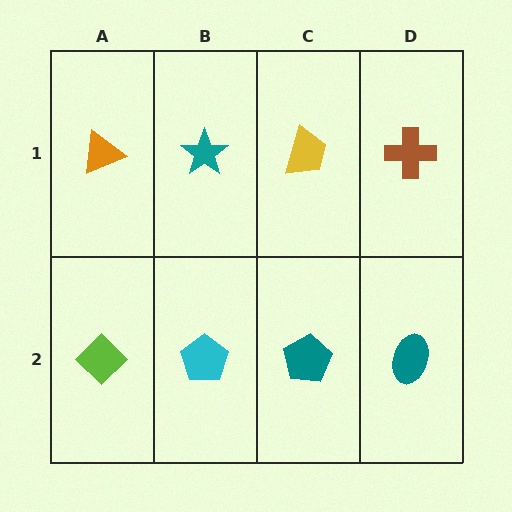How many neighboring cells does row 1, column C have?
3.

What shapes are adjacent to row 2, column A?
An orange triangle (row 1, column A), a cyan pentagon (row 2, column B).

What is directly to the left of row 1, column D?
A yellow trapezoid.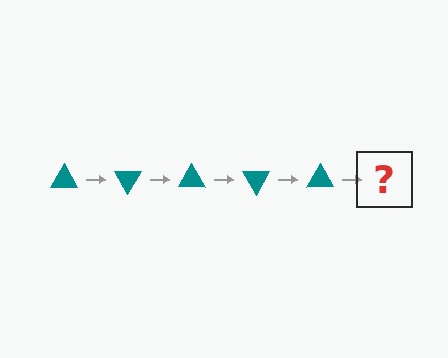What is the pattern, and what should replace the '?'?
The pattern is that the triangle rotates 60 degrees each step. The '?' should be a teal triangle rotated 300 degrees.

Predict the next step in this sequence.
The next step is a teal triangle rotated 300 degrees.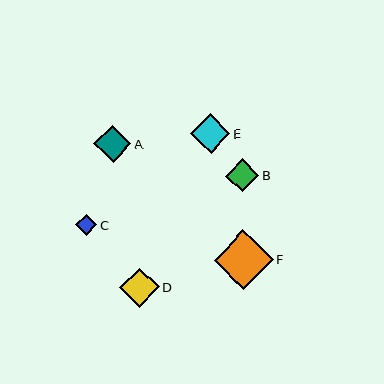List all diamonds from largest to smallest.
From largest to smallest: F, D, E, A, B, C.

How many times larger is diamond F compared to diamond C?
Diamond F is approximately 2.8 times the size of diamond C.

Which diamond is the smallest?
Diamond C is the smallest with a size of approximately 21 pixels.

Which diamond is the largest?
Diamond F is the largest with a size of approximately 59 pixels.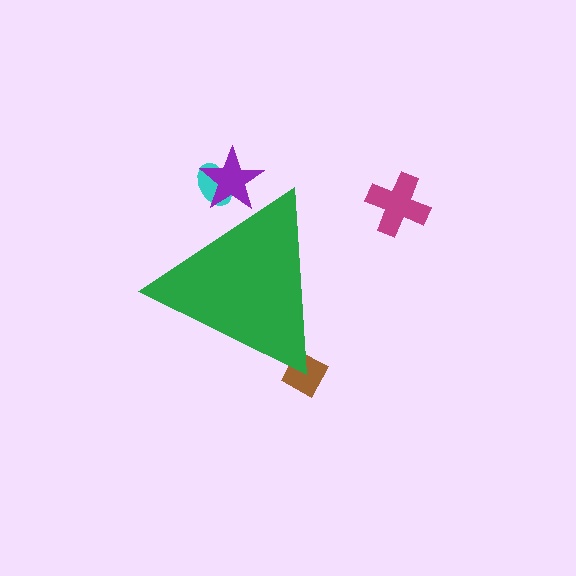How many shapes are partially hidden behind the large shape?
3 shapes are partially hidden.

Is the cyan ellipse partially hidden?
Yes, the cyan ellipse is partially hidden behind the green triangle.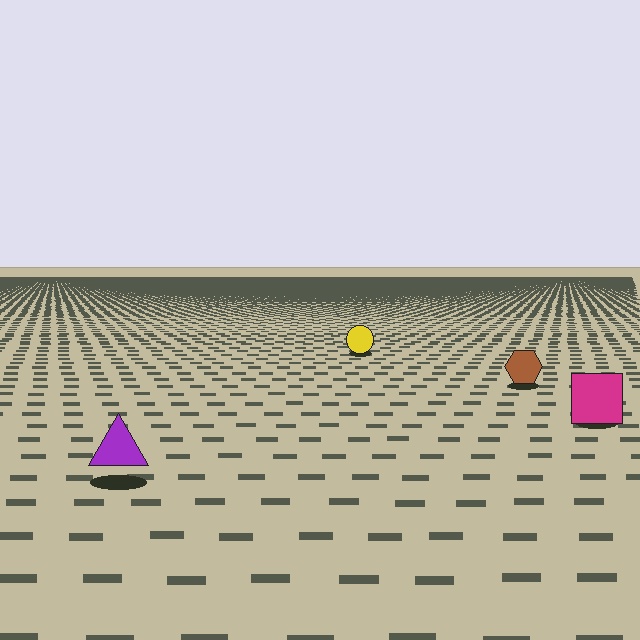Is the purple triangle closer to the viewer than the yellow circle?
Yes. The purple triangle is closer — you can tell from the texture gradient: the ground texture is coarser near it.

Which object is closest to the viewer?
The purple triangle is closest. The texture marks near it are larger and more spread out.